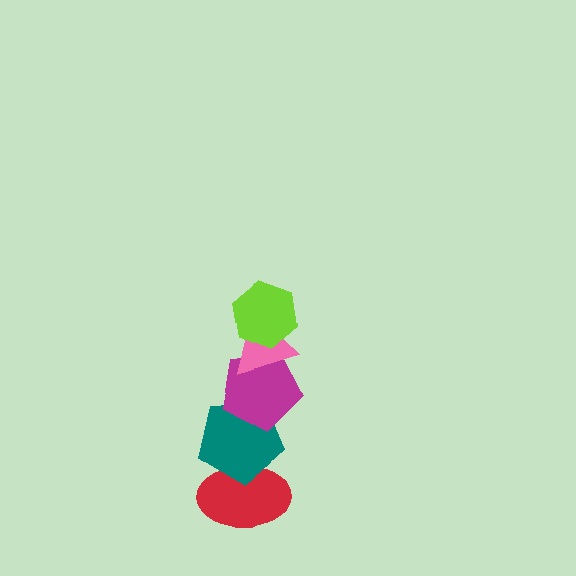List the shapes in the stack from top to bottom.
From top to bottom: the lime hexagon, the pink triangle, the magenta pentagon, the teal pentagon, the red ellipse.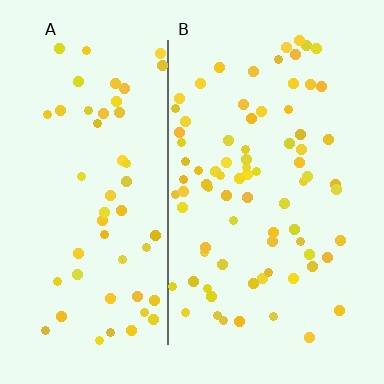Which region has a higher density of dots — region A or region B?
B (the right).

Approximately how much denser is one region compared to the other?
Approximately 1.4× — region B over region A.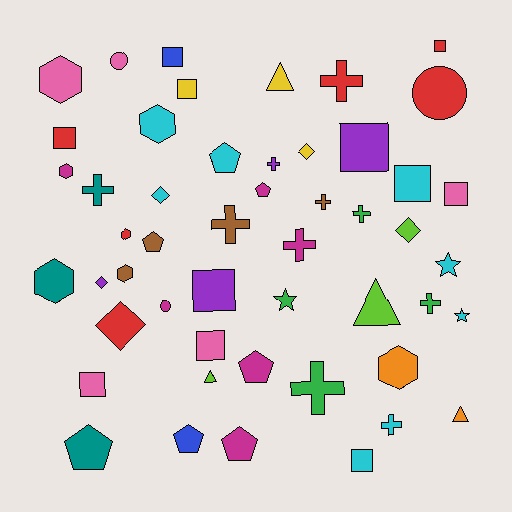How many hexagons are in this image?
There are 7 hexagons.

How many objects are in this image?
There are 50 objects.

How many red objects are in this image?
There are 6 red objects.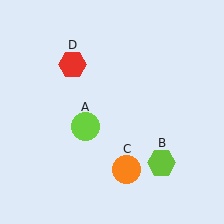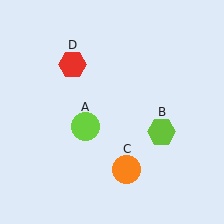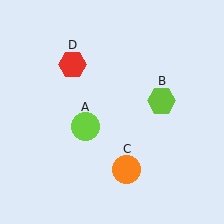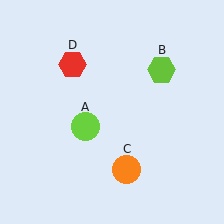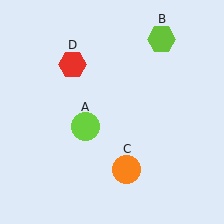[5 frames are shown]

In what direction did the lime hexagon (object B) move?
The lime hexagon (object B) moved up.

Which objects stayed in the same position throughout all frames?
Lime circle (object A) and orange circle (object C) and red hexagon (object D) remained stationary.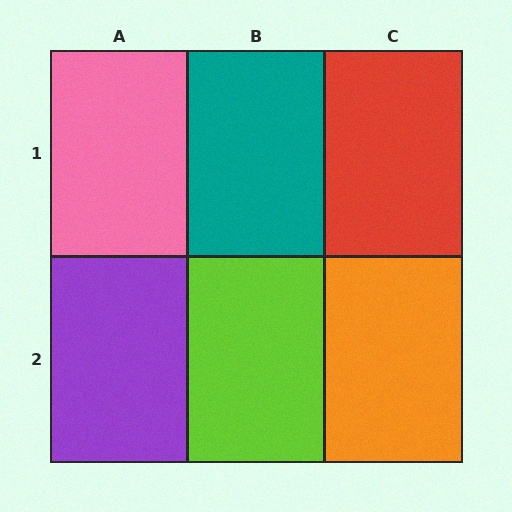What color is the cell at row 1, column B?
Teal.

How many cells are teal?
1 cell is teal.